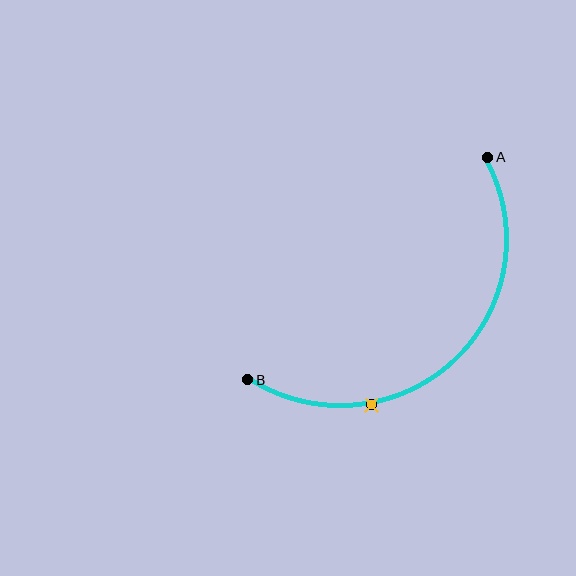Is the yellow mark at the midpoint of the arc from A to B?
No. The yellow mark lies on the arc but is closer to endpoint B. The arc midpoint would be at the point on the curve equidistant along the arc from both A and B.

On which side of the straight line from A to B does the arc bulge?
The arc bulges below and to the right of the straight line connecting A and B.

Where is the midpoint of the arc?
The arc midpoint is the point on the curve farthest from the straight line joining A and B. It sits below and to the right of that line.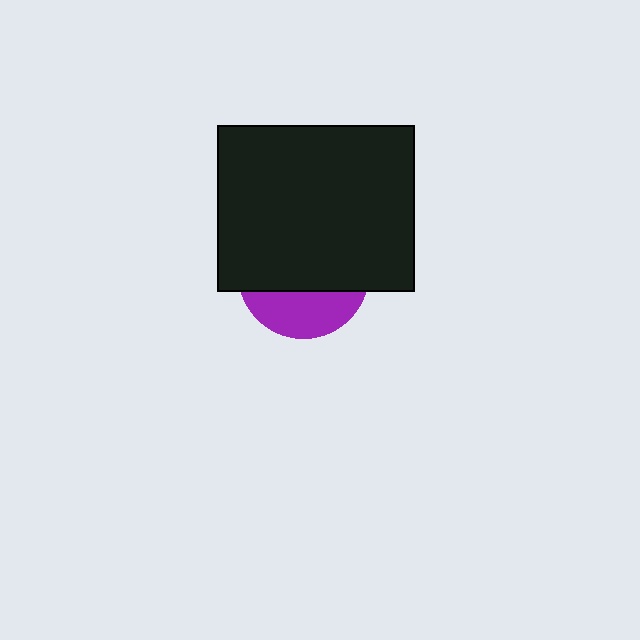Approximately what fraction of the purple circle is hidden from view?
Roughly 67% of the purple circle is hidden behind the black rectangle.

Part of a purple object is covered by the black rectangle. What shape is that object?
It is a circle.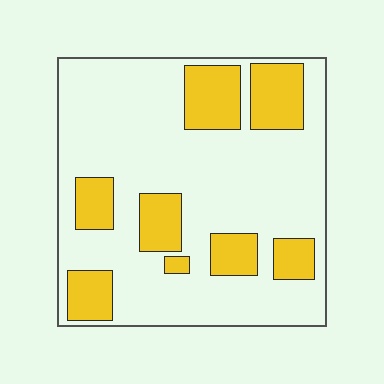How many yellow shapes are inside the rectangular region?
8.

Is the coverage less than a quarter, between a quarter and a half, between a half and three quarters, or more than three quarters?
Between a quarter and a half.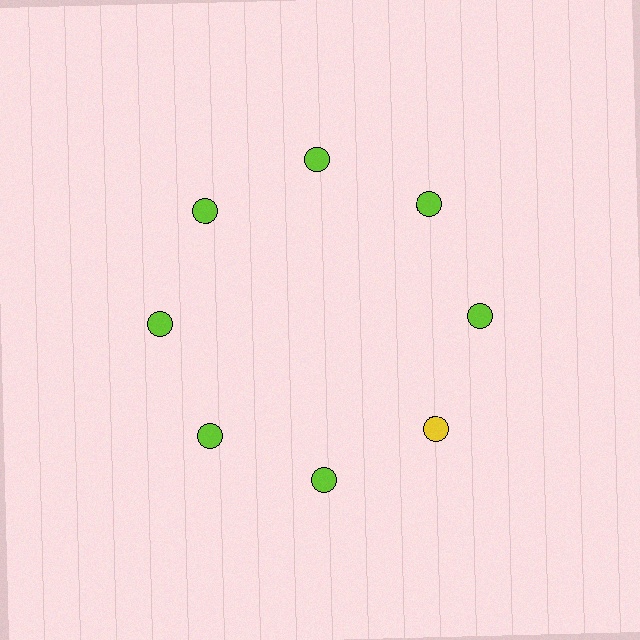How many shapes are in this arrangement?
There are 8 shapes arranged in a ring pattern.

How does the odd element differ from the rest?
It has a different color: yellow instead of lime.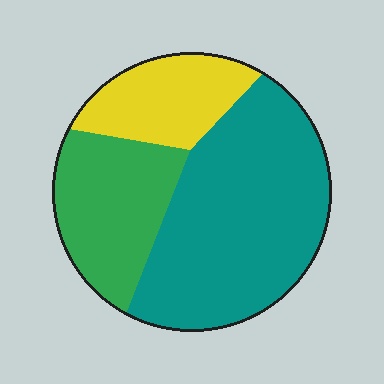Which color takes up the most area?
Teal, at roughly 55%.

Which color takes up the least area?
Yellow, at roughly 20%.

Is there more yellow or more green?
Green.